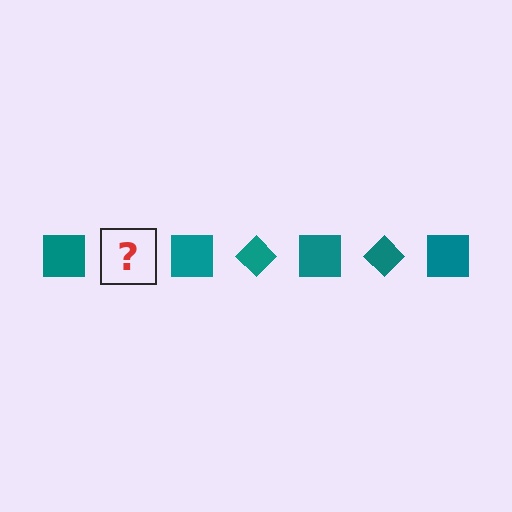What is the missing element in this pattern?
The missing element is a teal diamond.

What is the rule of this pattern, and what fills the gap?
The rule is that the pattern cycles through square, diamond shapes in teal. The gap should be filled with a teal diamond.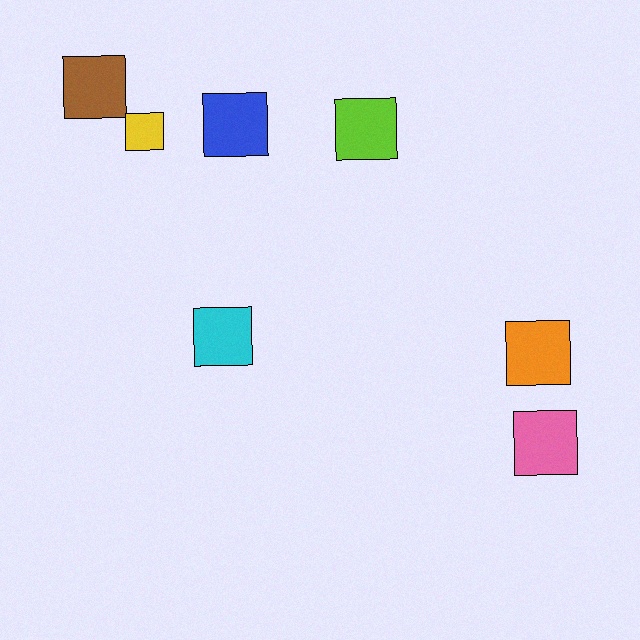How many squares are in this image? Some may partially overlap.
There are 7 squares.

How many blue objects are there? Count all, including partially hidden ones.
There is 1 blue object.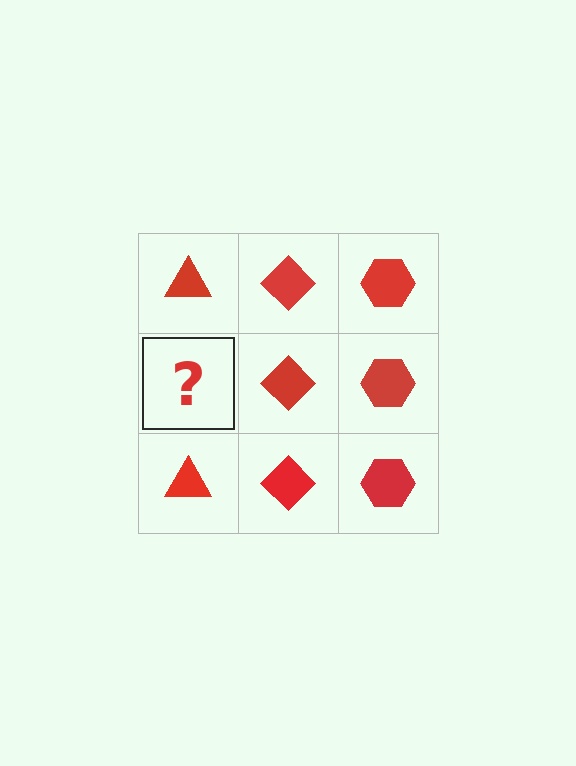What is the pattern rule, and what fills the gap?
The rule is that each column has a consistent shape. The gap should be filled with a red triangle.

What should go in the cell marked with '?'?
The missing cell should contain a red triangle.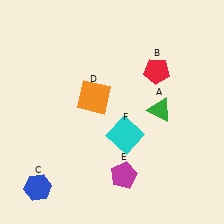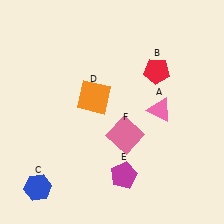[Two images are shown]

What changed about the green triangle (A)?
In Image 1, A is green. In Image 2, it changed to pink.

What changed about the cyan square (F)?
In Image 1, F is cyan. In Image 2, it changed to pink.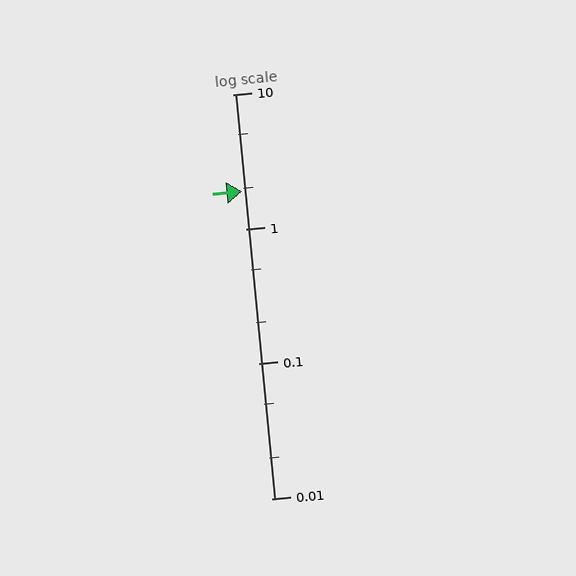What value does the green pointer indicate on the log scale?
The pointer indicates approximately 1.9.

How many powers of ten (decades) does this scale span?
The scale spans 3 decades, from 0.01 to 10.